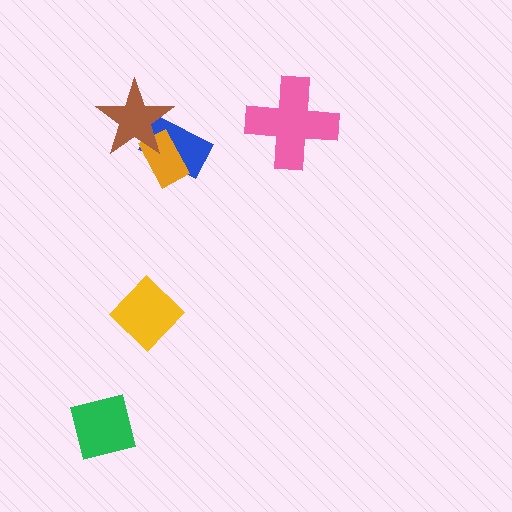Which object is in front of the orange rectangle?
The brown star is in front of the orange rectangle.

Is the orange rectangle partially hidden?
Yes, it is partially covered by another shape.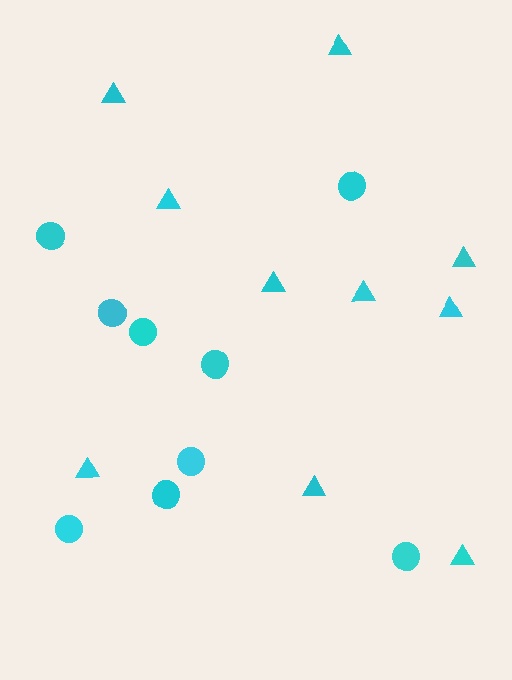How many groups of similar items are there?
There are 2 groups: one group of triangles (10) and one group of circles (9).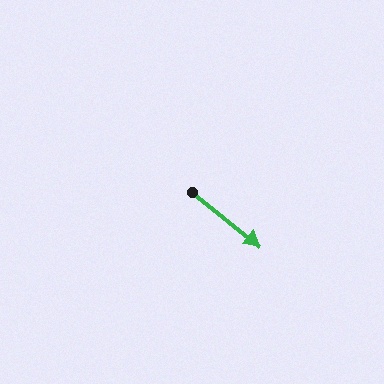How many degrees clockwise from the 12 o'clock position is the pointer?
Approximately 128 degrees.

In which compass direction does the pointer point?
Southeast.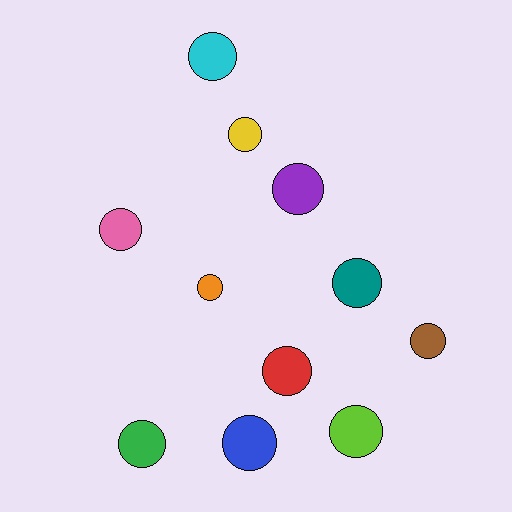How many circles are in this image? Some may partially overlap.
There are 11 circles.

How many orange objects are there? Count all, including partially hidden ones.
There is 1 orange object.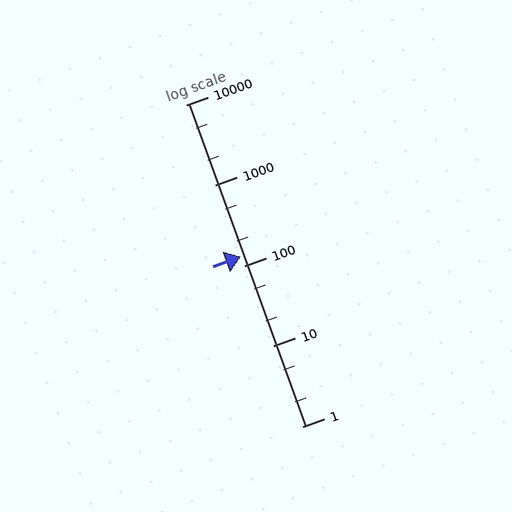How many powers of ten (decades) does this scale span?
The scale spans 4 decades, from 1 to 10000.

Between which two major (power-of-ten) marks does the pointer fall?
The pointer is between 100 and 1000.